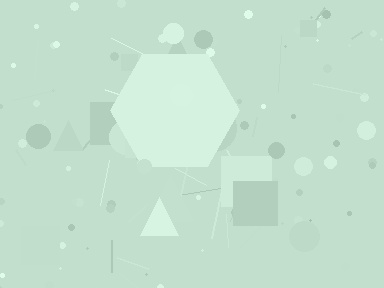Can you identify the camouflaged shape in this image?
The camouflaged shape is a hexagon.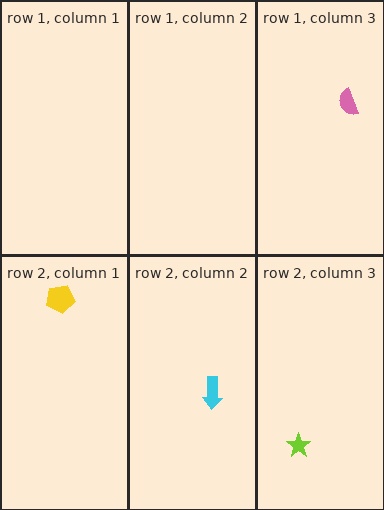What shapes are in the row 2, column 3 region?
The lime star.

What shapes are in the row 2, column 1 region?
The yellow pentagon.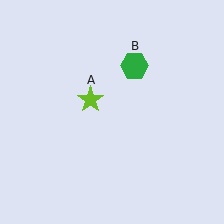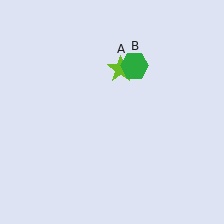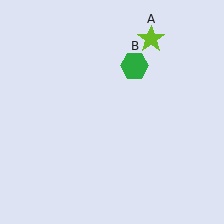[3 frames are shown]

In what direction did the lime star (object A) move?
The lime star (object A) moved up and to the right.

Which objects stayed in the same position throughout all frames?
Green hexagon (object B) remained stationary.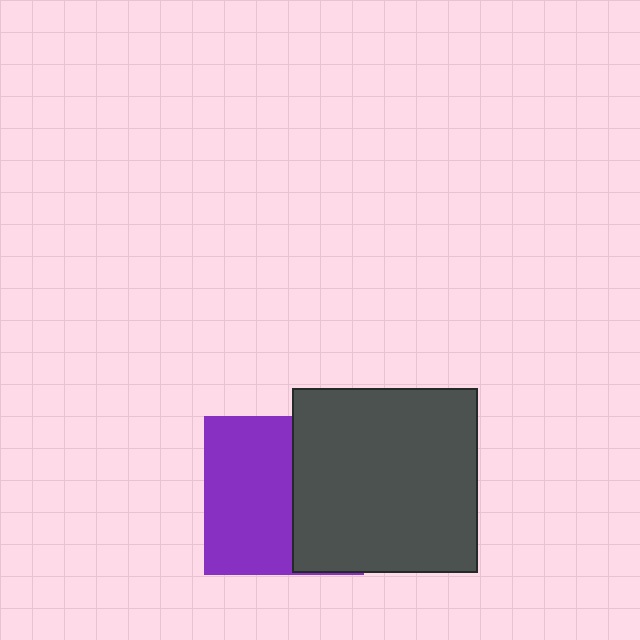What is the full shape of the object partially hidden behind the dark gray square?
The partially hidden object is a purple square.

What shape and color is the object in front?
The object in front is a dark gray square.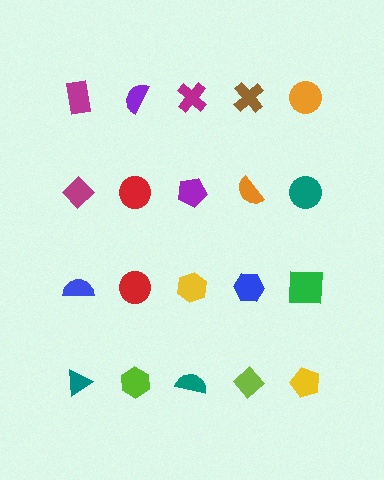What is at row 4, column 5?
A yellow pentagon.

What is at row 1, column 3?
A magenta cross.